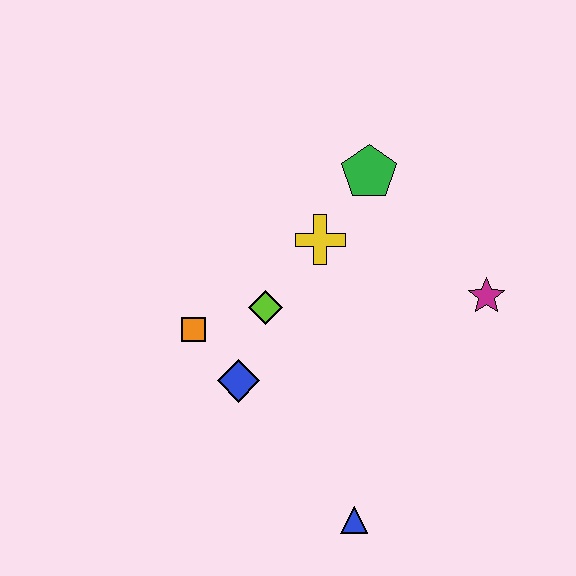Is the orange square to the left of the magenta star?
Yes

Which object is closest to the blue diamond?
The orange square is closest to the blue diamond.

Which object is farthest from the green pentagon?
The blue triangle is farthest from the green pentagon.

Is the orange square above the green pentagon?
No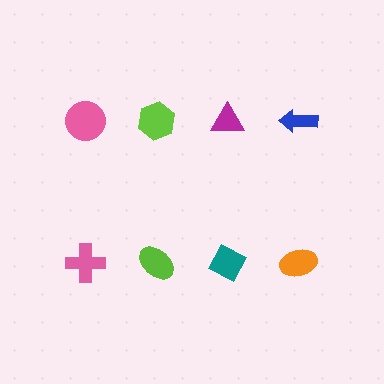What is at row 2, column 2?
A lime ellipse.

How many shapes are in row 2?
4 shapes.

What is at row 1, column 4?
A blue arrow.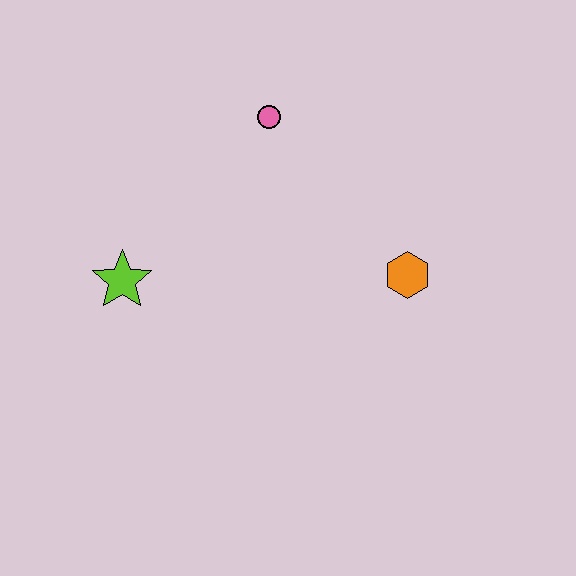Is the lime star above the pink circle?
No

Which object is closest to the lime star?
The pink circle is closest to the lime star.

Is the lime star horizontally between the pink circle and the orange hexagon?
No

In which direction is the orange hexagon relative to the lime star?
The orange hexagon is to the right of the lime star.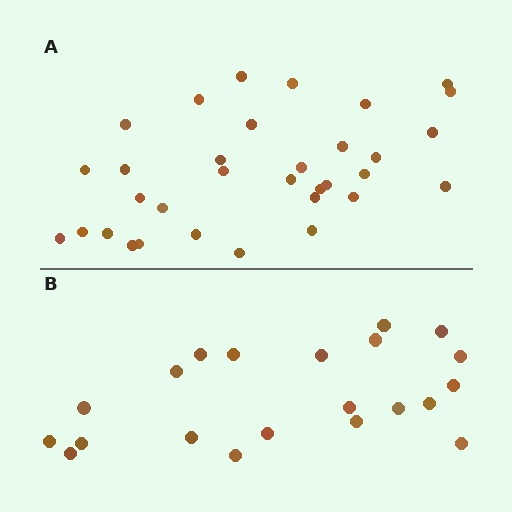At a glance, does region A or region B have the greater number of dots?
Region A (the top region) has more dots.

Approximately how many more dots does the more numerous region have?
Region A has roughly 12 or so more dots than region B.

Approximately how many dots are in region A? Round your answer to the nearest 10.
About 30 dots. (The exact count is 33, which rounds to 30.)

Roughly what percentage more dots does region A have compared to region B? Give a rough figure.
About 55% more.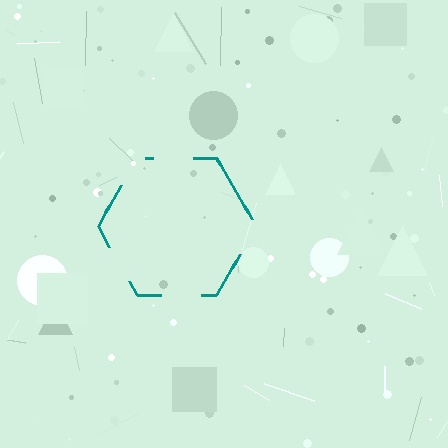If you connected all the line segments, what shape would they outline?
They would outline a hexagon.